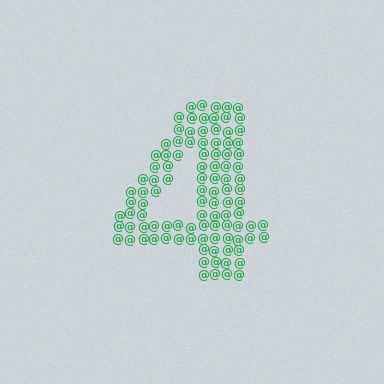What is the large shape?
The large shape is the digit 4.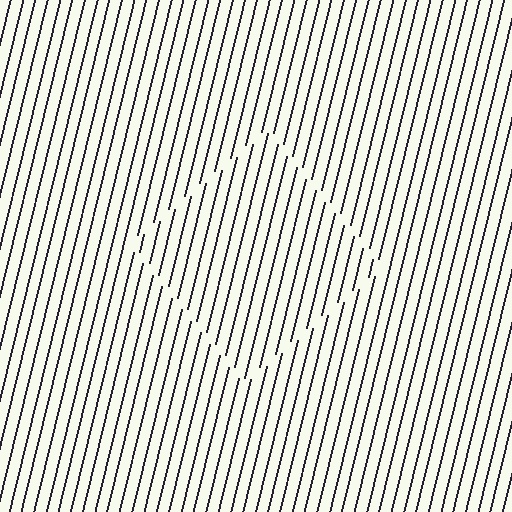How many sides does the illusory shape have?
4 sides — the line-ends trace a square.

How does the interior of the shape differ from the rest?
The interior of the shape contains the same grating, shifted by half a period — the contour is defined by the phase discontinuity where line-ends from the inner and outer gratings abut.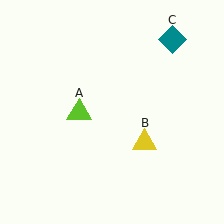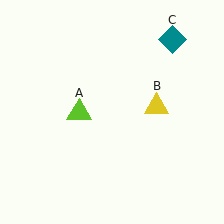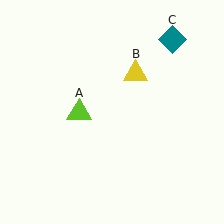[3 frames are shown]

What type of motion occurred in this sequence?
The yellow triangle (object B) rotated counterclockwise around the center of the scene.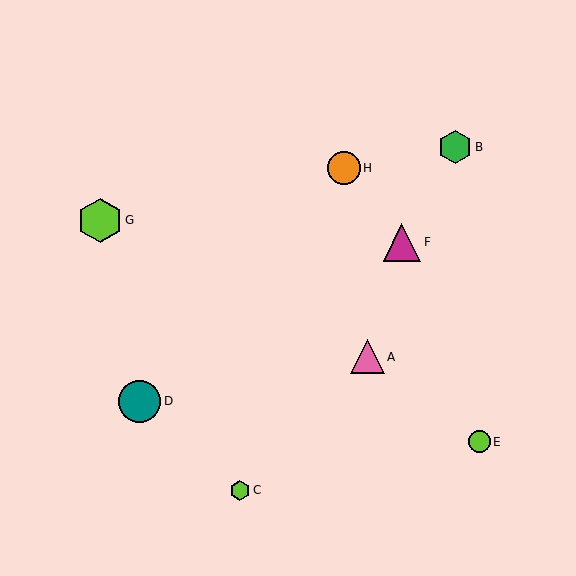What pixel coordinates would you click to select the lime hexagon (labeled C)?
Click at (240, 490) to select the lime hexagon C.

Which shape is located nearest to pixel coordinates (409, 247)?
The magenta triangle (labeled F) at (402, 242) is nearest to that location.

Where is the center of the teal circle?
The center of the teal circle is at (140, 401).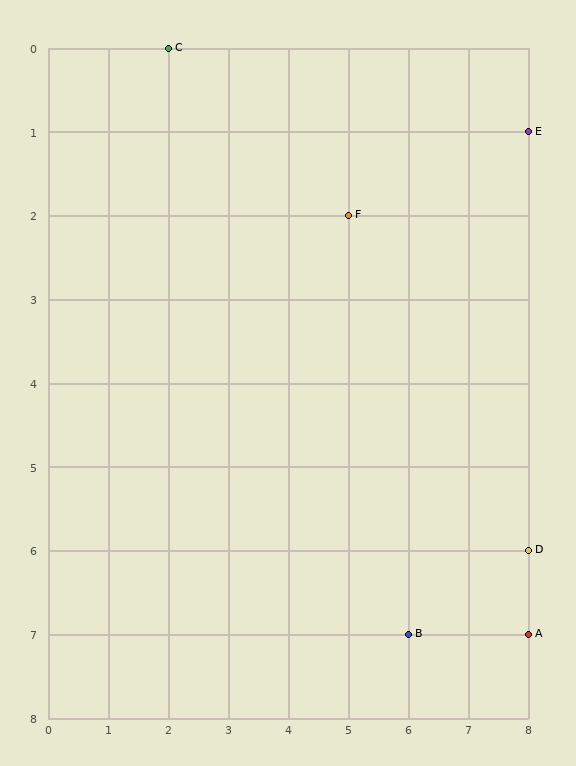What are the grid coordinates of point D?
Point D is at grid coordinates (8, 6).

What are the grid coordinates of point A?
Point A is at grid coordinates (8, 7).